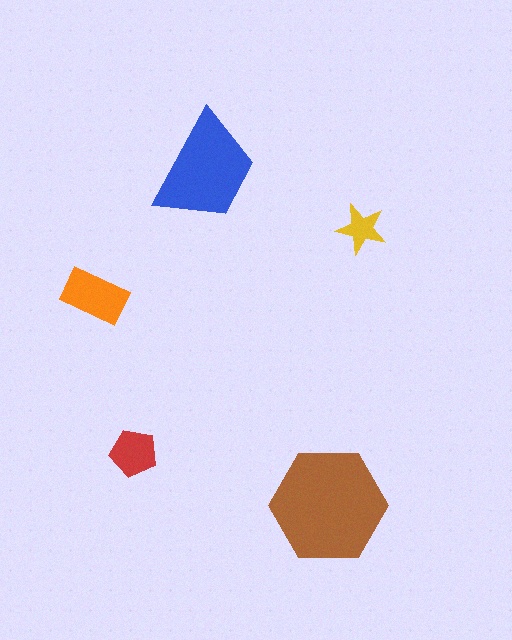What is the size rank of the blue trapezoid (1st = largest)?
2nd.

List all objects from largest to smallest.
The brown hexagon, the blue trapezoid, the orange rectangle, the red pentagon, the yellow star.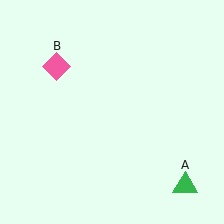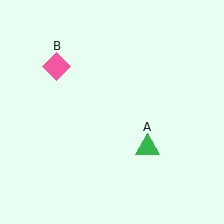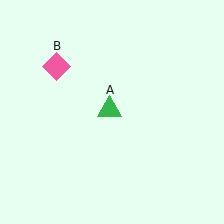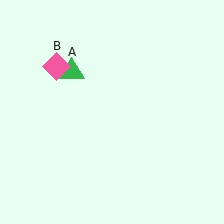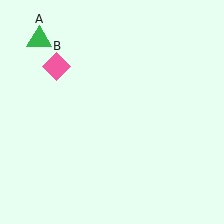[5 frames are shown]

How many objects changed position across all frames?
1 object changed position: green triangle (object A).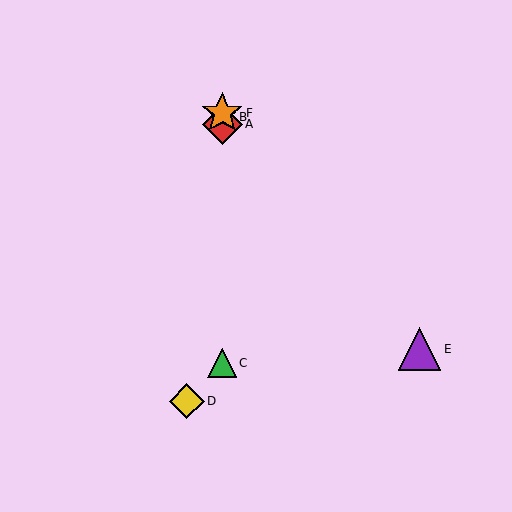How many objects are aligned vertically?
4 objects (A, B, C, F) are aligned vertically.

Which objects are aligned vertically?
Objects A, B, C, F are aligned vertically.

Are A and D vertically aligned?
No, A is at x≈222 and D is at x≈187.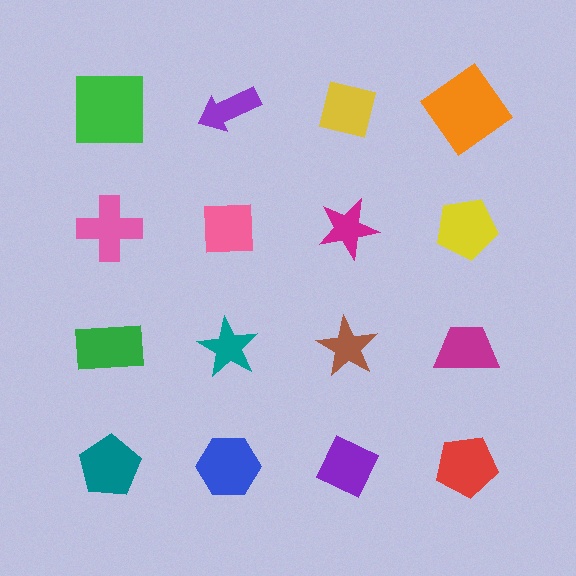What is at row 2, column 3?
A magenta star.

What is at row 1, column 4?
An orange diamond.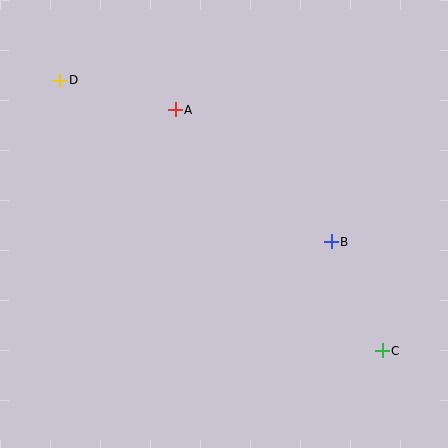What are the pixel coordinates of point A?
Point A is at (175, 110).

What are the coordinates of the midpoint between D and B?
The midpoint between D and B is at (196, 161).